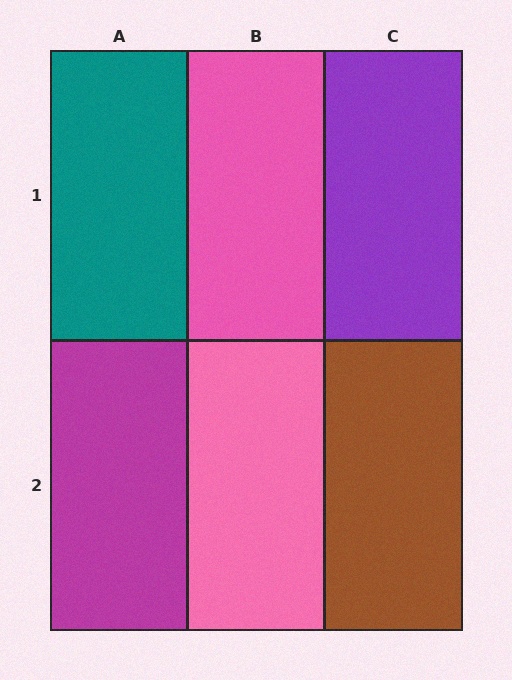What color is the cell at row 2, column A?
Magenta.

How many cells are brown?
1 cell is brown.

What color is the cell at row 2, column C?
Brown.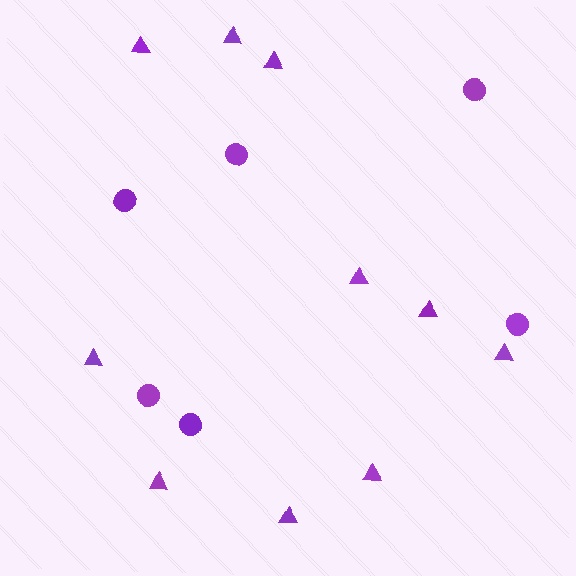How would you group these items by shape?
There are 2 groups: one group of triangles (10) and one group of circles (6).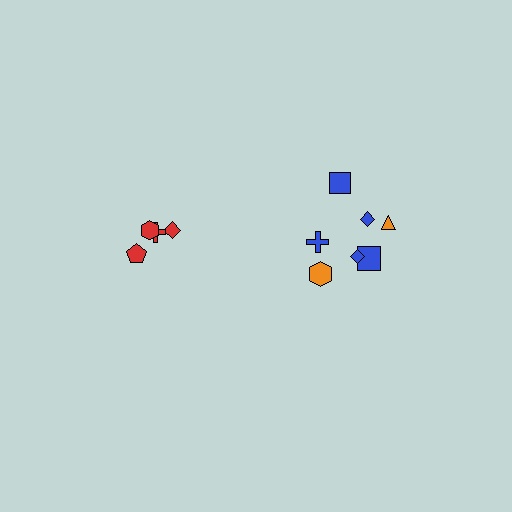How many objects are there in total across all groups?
There are 11 objects.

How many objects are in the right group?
There are 7 objects.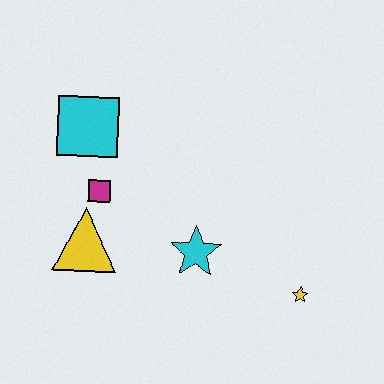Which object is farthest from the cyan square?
The yellow star is farthest from the cyan square.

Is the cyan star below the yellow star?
No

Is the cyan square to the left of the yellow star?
Yes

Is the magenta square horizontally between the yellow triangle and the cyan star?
Yes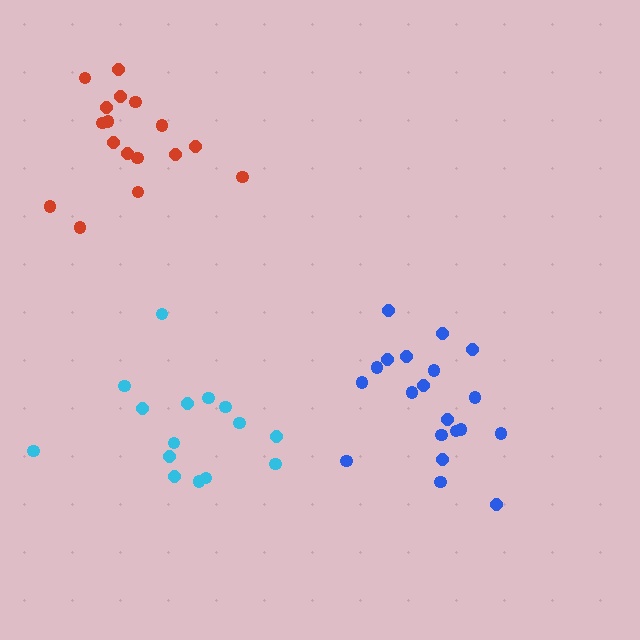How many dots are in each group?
Group 1: 20 dots, Group 2: 17 dots, Group 3: 15 dots (52 total).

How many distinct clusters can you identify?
There are 3 distinct clusters.